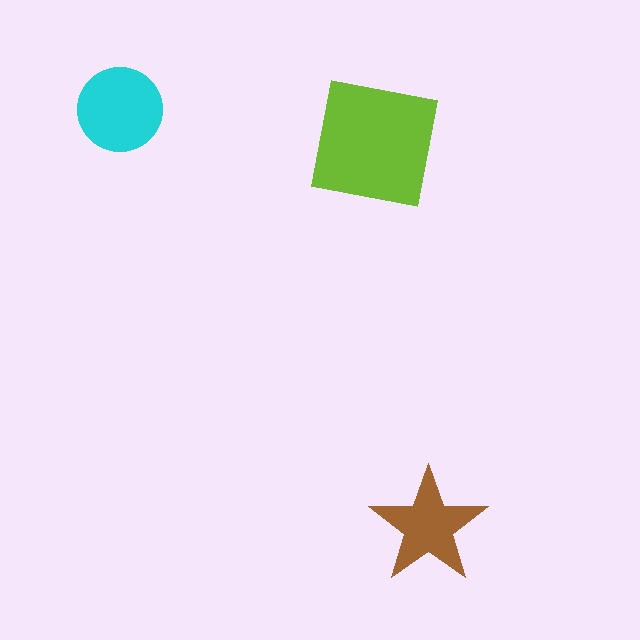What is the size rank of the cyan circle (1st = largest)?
2nd.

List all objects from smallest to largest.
The brown star, the cyan circle, the lime square.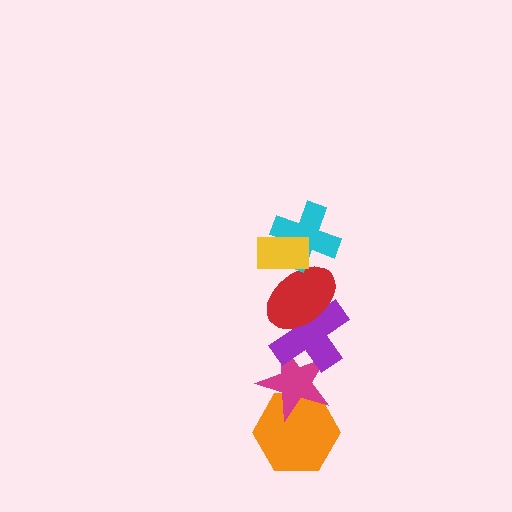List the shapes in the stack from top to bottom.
From top to bottom: the yellow rectangle, the cyan cross, the red ellipse, the purple cross, the magenta star, the orange hexagon.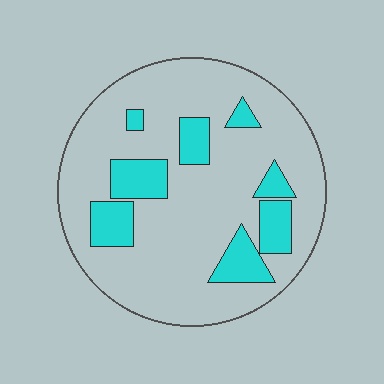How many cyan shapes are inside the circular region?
8.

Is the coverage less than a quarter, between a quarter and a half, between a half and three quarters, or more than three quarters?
Less than a quarter.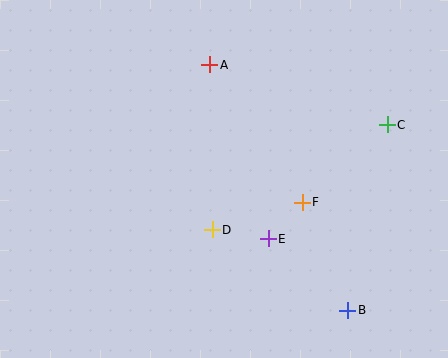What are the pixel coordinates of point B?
Point B is at (348, 310).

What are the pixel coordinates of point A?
Point A is at (210, 65).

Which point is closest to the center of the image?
Point D at (212, 230) is closest to the center.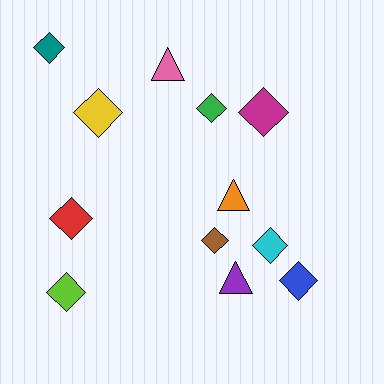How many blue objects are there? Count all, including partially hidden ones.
There is 1 blue object.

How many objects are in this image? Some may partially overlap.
There are 12 objects.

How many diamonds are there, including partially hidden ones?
There are 9 diamonds.